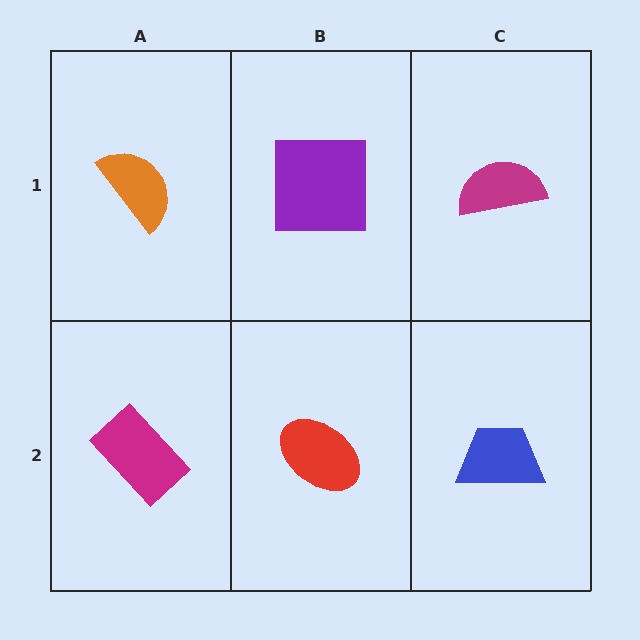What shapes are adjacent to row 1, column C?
A blue trapezoid (row 2, column C), a purple square (row 1, column B).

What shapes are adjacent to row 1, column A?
A magenta rectangle (row 2, column A), a purple square (row 1, column B).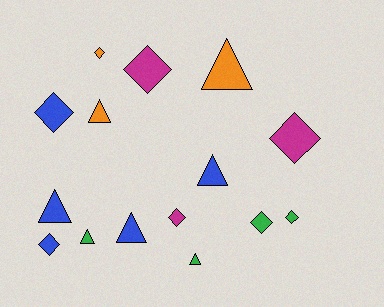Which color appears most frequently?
Blue, with 5 objects.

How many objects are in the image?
There are 15 objects.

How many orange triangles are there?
There are 2 orange triangles.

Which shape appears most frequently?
Diamond, with 8 objects.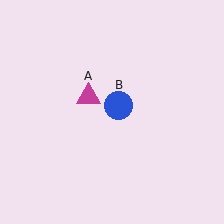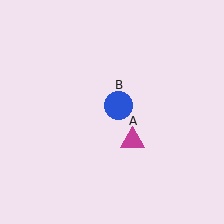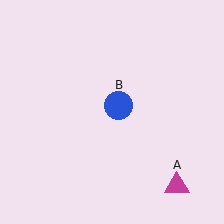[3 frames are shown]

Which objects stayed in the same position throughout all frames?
Blue circle (object B) remained stationary.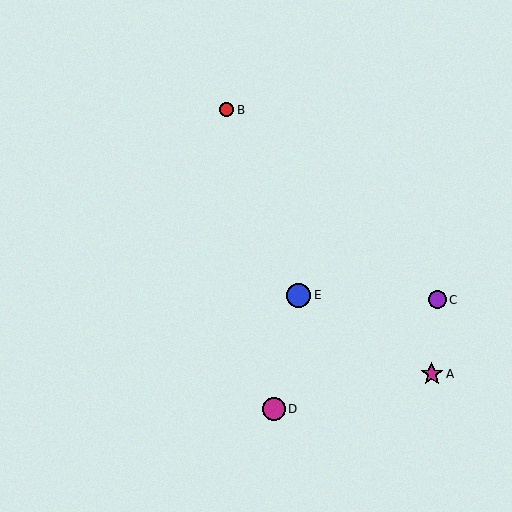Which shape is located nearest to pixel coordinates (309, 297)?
The blue circle (labeled E) at (298, 295) is nearest to that location.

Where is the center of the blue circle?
The center of the blue circle is at (298, 295).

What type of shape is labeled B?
Shape B is a red circle.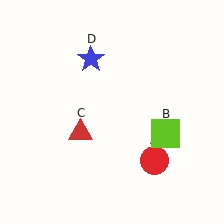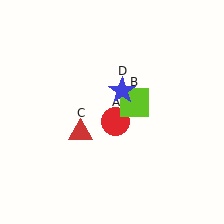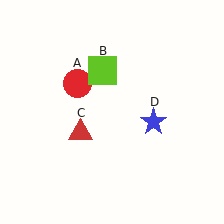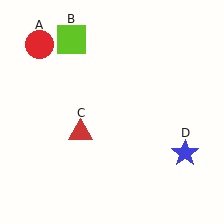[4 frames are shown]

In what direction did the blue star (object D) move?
The blue star (object D) moved down and to the right.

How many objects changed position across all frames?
3 objects changed position: red circle (object A), lime square (object B), blue star (object D).